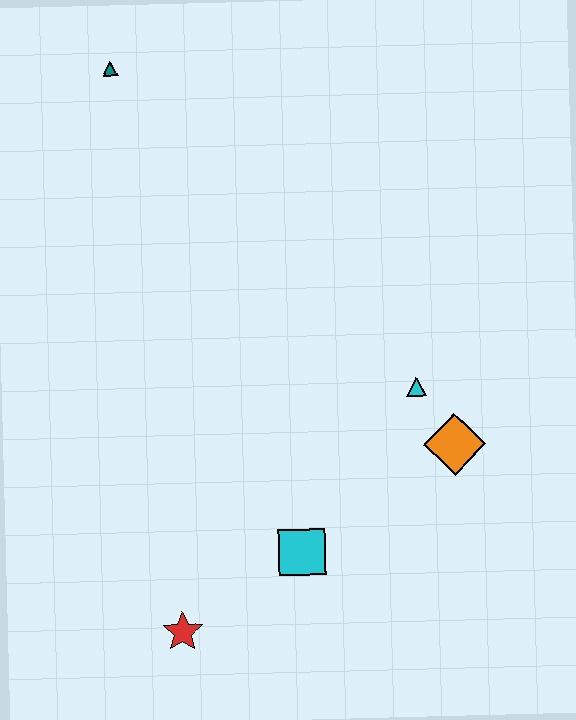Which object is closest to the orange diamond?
The cyan triangle is closest to the orange diamond.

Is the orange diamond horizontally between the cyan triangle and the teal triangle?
No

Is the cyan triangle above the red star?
Yes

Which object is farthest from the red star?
The teal triangle is farthest from the red star.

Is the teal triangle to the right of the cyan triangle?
No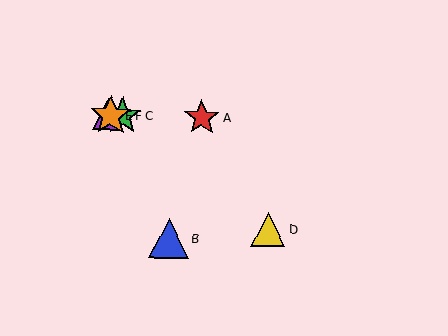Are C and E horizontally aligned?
Yes, both are at y≈116.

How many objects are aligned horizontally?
4 objects (A, C, E, F) are aligned horizontally.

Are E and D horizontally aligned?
No, E is at y≈116 and D is at y≈229.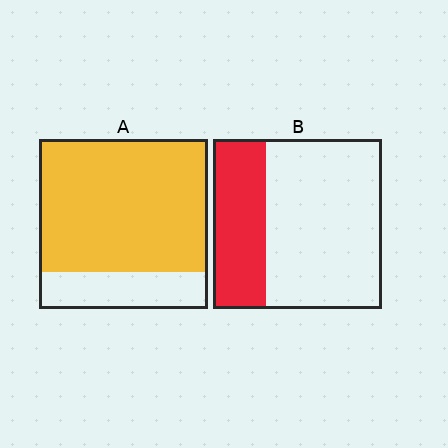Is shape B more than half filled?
No.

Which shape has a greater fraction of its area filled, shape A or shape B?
Shape A.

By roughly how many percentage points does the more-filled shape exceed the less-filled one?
By roughly 45 percentage points (A over B).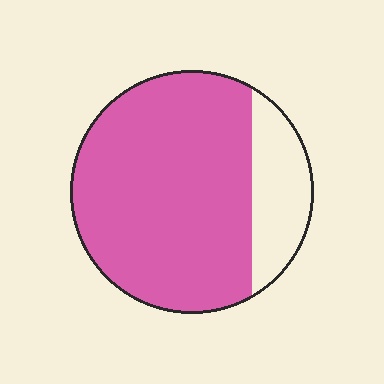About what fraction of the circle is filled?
About four fifths (4/5).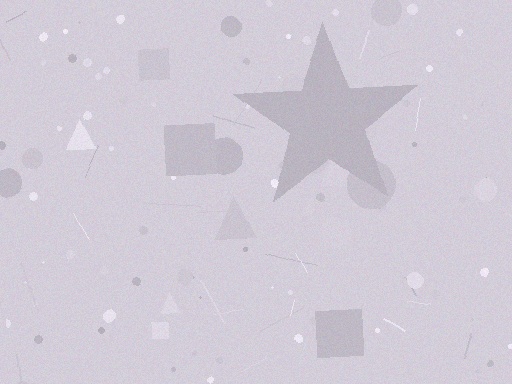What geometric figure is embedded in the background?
A star is embedded in the background.